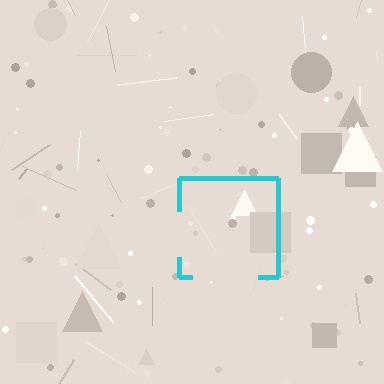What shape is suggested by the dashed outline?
The dashed outline suggests a square.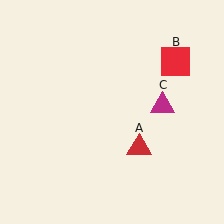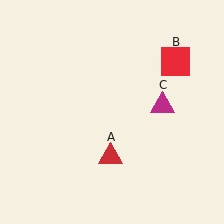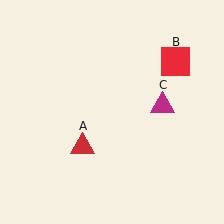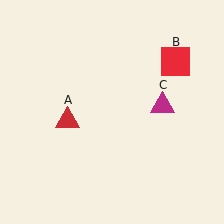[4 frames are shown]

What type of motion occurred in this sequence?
The red triangle (object A) rotated clockwise around the center of the scene.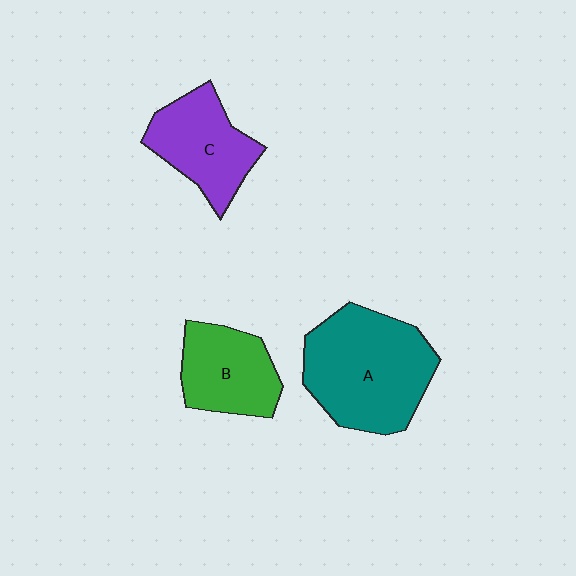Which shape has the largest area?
Shape A (teal).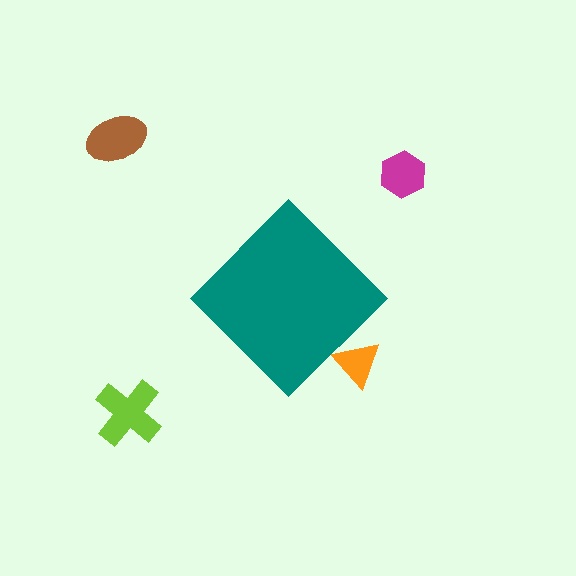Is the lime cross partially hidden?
No, the lime cross is fully visible.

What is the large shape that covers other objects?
A teal diamond.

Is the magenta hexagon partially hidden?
No, the magenta hexagon is fully visible.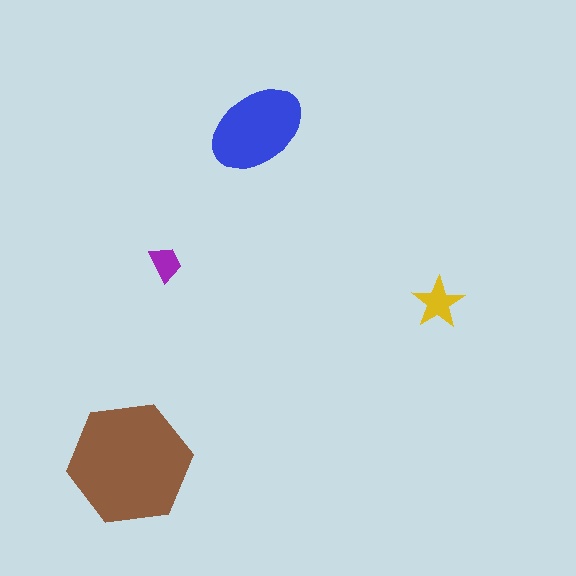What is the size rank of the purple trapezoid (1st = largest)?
4th.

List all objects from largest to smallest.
The brown hexagon, the blue ellipse, the yellow star, the purple trapezoid.